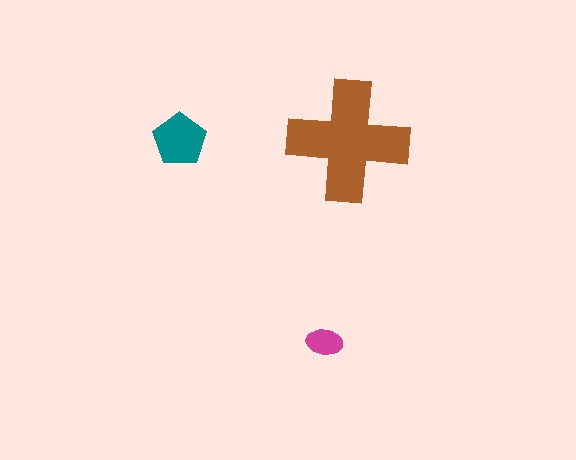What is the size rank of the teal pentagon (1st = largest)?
2nd.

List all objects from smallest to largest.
The magenta ellipse, the teal pentagon, the brown cross.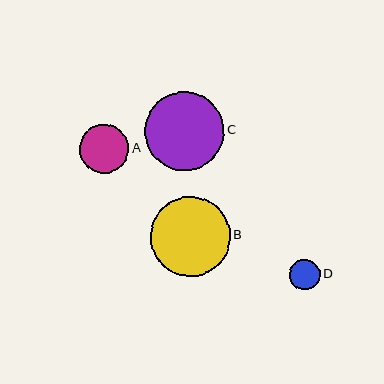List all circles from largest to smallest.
From largest to smallest: B, C, A, D.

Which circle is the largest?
Circle B is the largest with a size of approximately 80 pixels.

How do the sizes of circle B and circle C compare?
Circle B and circle C are approximately the same size.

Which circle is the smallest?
Circle D is the smallest with a size of approximately 31 pixels.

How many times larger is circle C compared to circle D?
Circle C is approximately 2.6 times the size of circle D.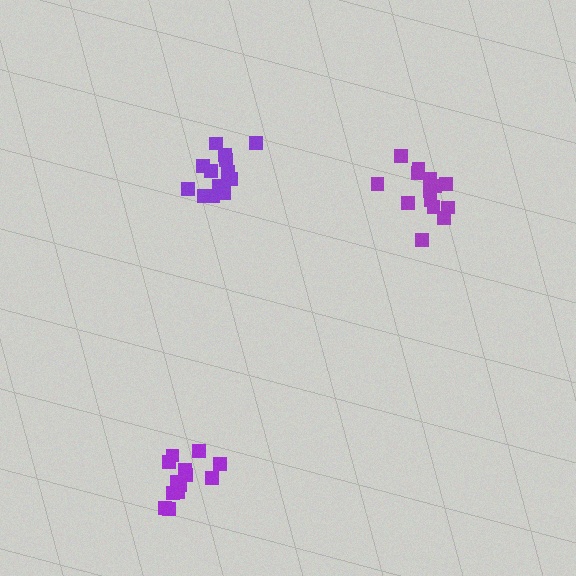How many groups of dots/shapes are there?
There are 3 groups.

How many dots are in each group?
Group 1: 13 dots, Group 2: 13 dots, Group 3: 14 dots (40 total).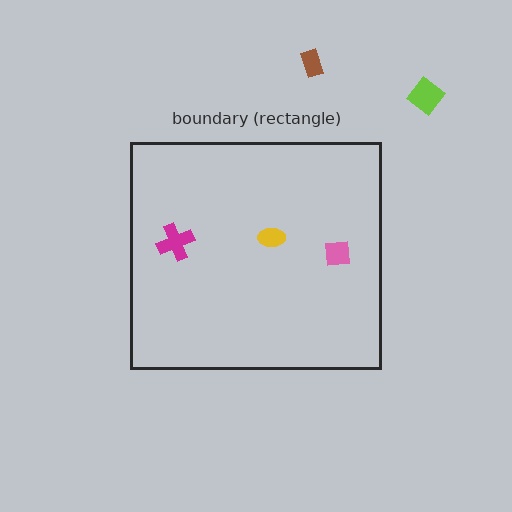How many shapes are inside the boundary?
3 inside, 2 outside.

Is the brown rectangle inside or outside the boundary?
Outside.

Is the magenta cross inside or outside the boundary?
Inside.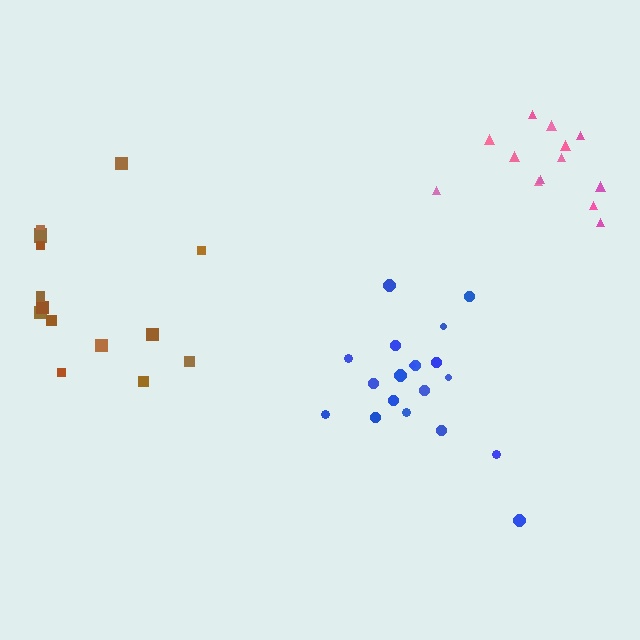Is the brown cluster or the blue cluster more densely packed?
Blue.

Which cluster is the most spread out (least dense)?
Brown.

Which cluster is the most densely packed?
Blue.